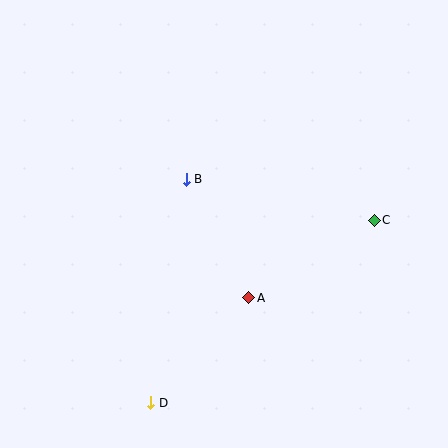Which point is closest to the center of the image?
Point B at (186, 179) is closest to the center.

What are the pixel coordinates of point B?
Point B is at (186, 179).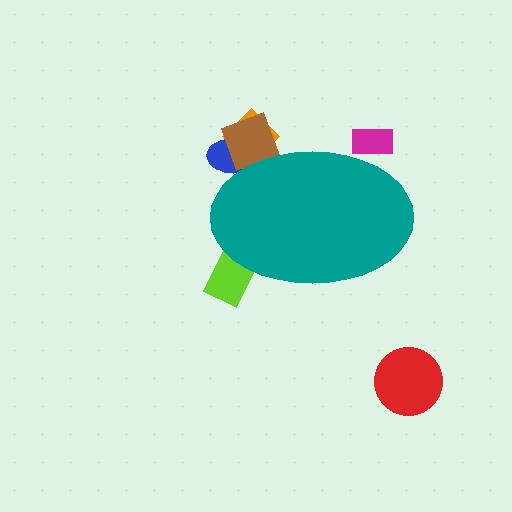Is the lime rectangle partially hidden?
Yes, the lime rectangle is partially hidden behind the teal ellipse.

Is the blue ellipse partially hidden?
Yes, the blue ellipse is partially hidden behind the teal ellipse.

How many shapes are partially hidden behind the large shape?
5 shapes are partially hidden.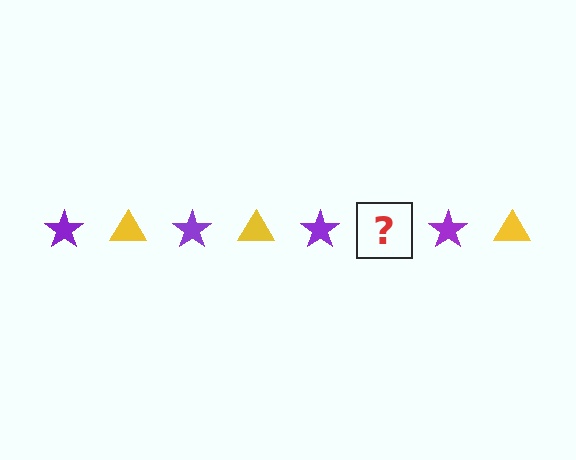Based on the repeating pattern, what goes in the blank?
The blank should be a yellow triangle.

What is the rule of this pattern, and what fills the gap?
The rule is that the pattern alternates between purple star and yellow triangle. The gap should be filled with a yellow triangle.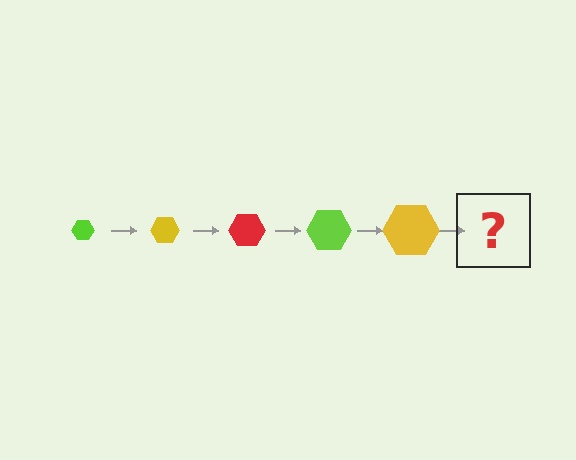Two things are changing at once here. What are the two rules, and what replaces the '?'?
The two rules are that the hexagon grows larger each step and the color cycles through lime, yellow, and red. The '?' should be a red hexagon, larger than the previous one.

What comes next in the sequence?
The next element should be a red hexagon, larger than the previous one.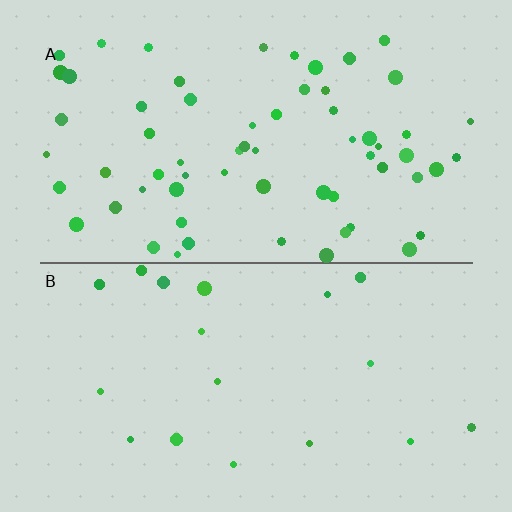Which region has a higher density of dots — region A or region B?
A (the top).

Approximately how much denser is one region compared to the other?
Approximately 3.5× — region A over region B.